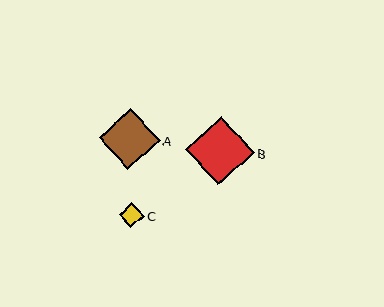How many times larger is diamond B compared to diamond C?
Diamond B is approximately 2.7 times the size of diamond C.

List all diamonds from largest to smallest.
From largest to smallest: B, A, C.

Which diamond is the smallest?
Diamond C is the smallest with a size of approximately 25 pixels.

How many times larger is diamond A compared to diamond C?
Diamond A is approximately 2.4 times the size of diamond C.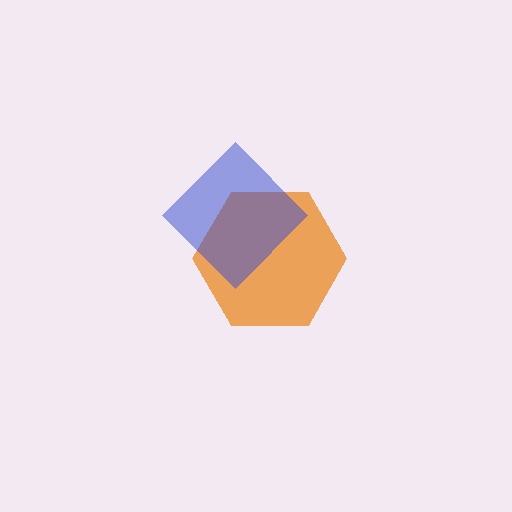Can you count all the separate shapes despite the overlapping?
Yes, there are 2 separate shapes.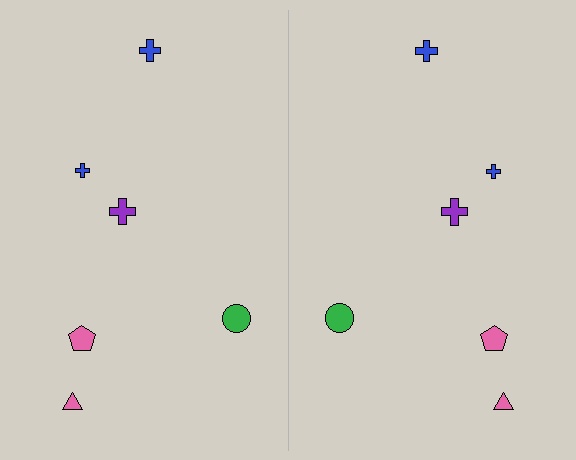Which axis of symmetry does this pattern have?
The pattern has a vertical axis of symmetry running through the center of the image.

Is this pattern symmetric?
Yes, this pattern has bilateral (reflection) symmetry.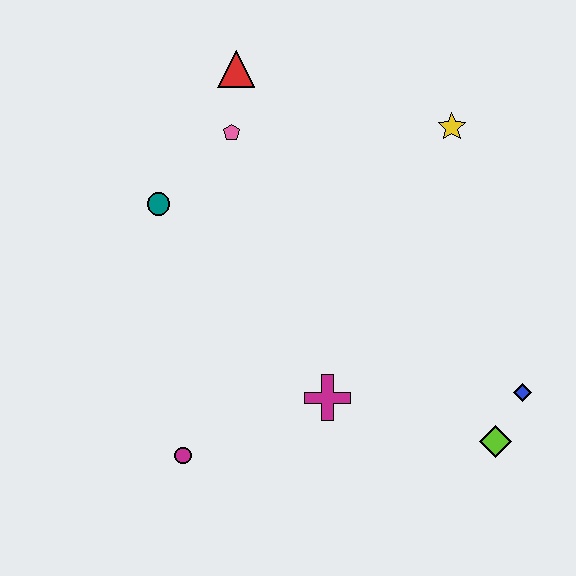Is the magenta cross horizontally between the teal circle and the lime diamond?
Yes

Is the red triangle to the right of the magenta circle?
Yes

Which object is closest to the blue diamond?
The lime diamond is closest to the blue diamond.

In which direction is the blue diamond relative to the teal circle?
The blue diamond is to the right of the teal circle.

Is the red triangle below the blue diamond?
No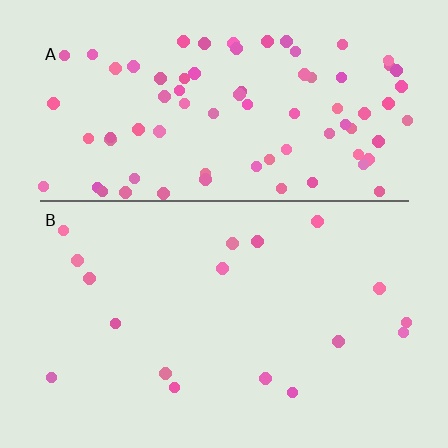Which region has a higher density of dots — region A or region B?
A (the top).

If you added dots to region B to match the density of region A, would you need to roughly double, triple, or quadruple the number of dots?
Approximately quadruple.